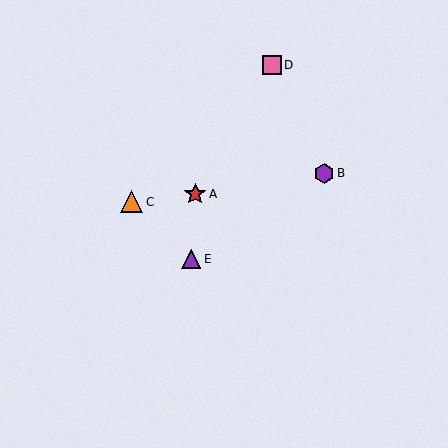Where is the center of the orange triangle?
The center of the orange triangle is at (132, 202).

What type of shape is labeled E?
Shape E is a purple triangle.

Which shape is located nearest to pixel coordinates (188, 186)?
The red star (labeled A) at (195, 194) is nearest to that location.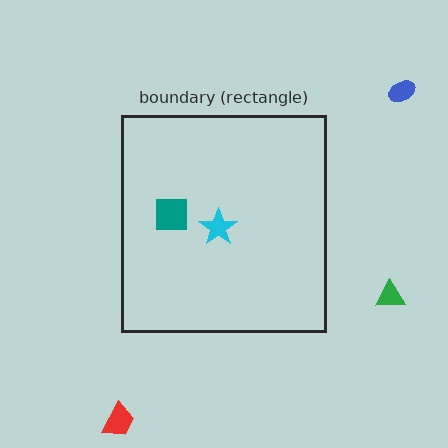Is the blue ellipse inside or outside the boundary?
Outside.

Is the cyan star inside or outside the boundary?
Inside.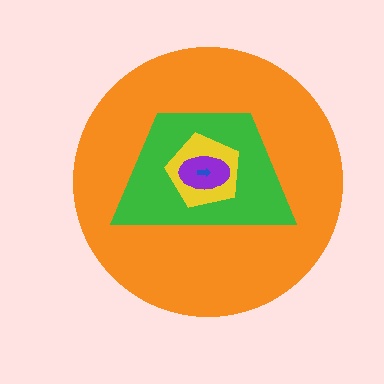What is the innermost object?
The blue arrow.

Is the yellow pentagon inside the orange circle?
Yes.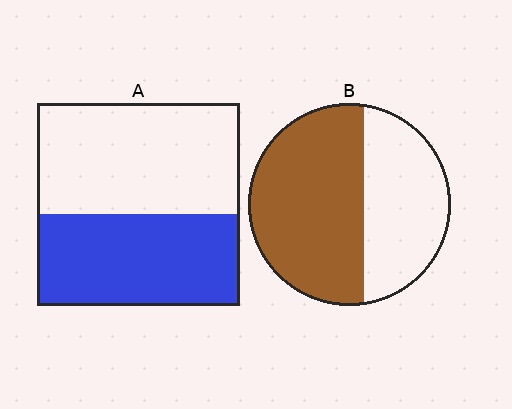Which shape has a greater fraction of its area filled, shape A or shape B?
Shape B.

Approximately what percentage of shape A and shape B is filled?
A is approximately 45% and B is approximately 60%.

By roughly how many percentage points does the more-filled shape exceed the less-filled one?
By roughly 15 percentage points (B over A).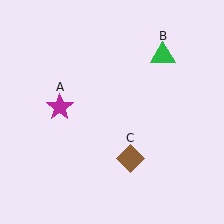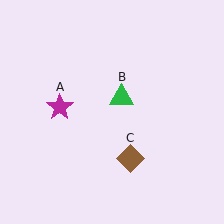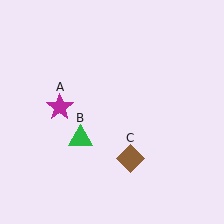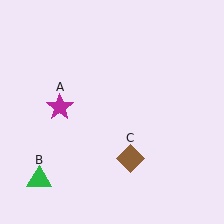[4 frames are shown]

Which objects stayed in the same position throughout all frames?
Magenta star (object A) and brown diamond (object C) remained stationary.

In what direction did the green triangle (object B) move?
The green triangle (object B) moved down and to the left.